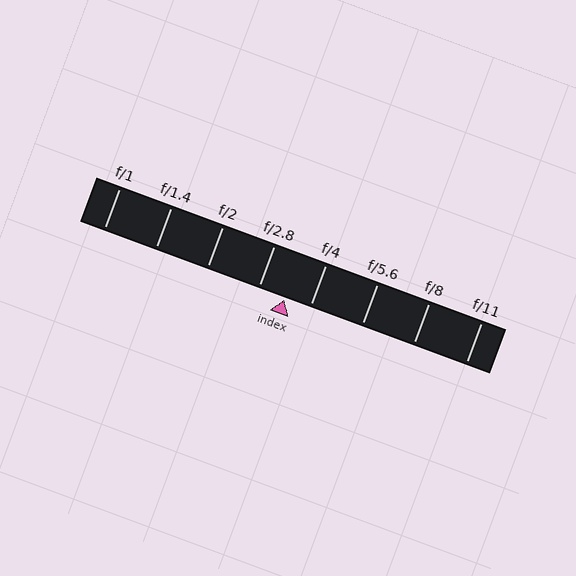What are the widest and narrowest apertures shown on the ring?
The widest aperture shown is f/1 and the narrowest is f/11.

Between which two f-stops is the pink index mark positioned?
The index mark is between f/2.8 and f/4.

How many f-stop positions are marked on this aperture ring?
There are 8 f-stop positions marked.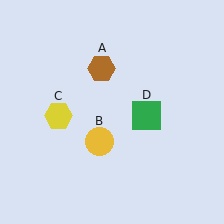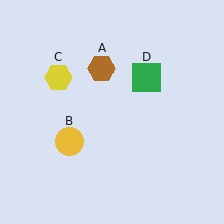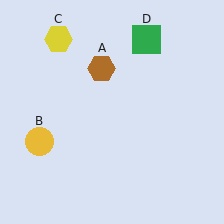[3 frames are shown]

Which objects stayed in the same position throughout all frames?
Brown hexagon (object A) remained stationary.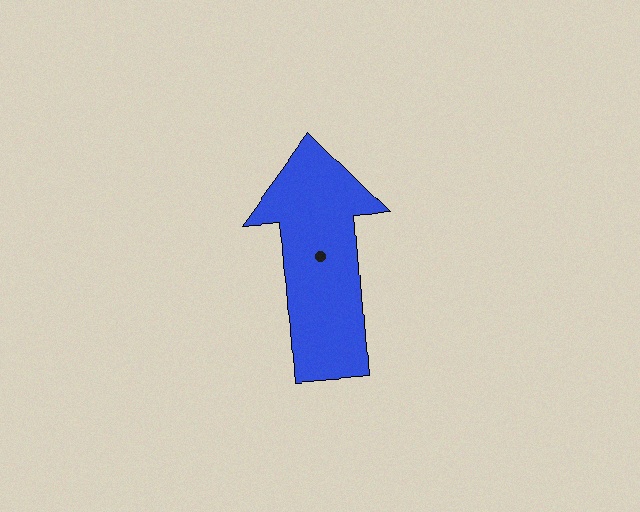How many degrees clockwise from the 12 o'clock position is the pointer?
Approximately 356 degrees.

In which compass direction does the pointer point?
North.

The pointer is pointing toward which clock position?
Roughly 12 o'clock.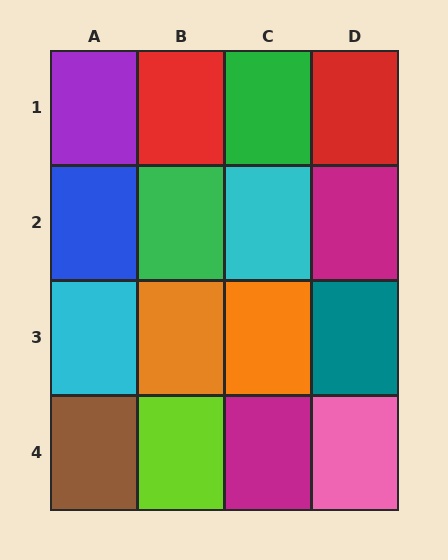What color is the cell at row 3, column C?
Orange.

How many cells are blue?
1 cell is blue.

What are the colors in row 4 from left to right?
Brown, lime, magenta, pink.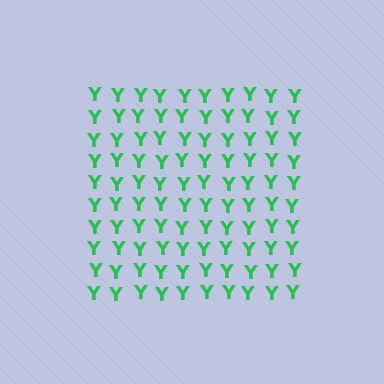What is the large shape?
The large shape is a square.